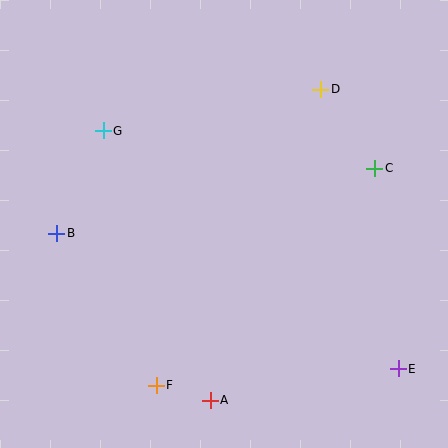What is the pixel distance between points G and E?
The distance between G and E is 379 pixels.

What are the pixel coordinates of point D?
Point D is at (321, 89).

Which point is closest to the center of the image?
Point G at (103, 131) is closest to the center.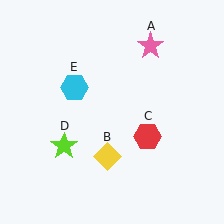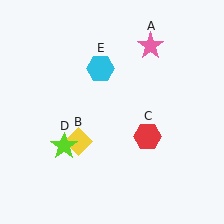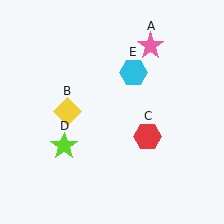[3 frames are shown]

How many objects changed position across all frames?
2 objects changed position: yellow diamond (object B), cyan hexagon (object E).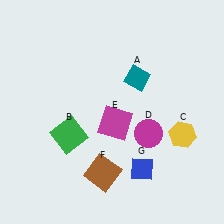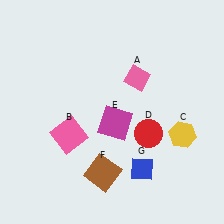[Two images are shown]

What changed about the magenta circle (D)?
In Image 1, D is magenta. In Image 2, it changed to red.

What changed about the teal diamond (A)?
In Image 1, A is teal. In Image 2, it changed to pink.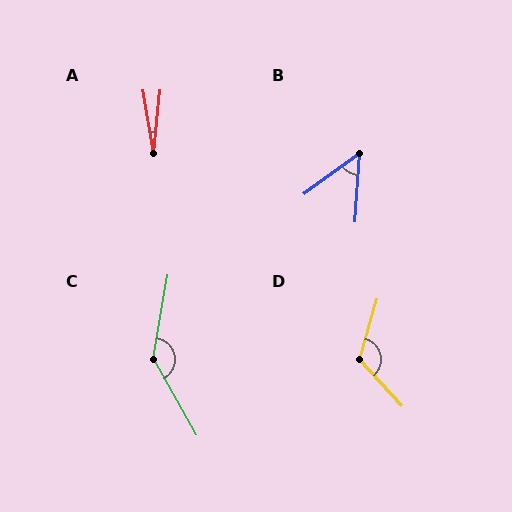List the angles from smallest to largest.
A (15°), B (50°), D (122°), C (141°).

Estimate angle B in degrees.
Approximately 50 degrees.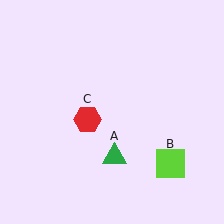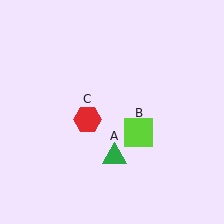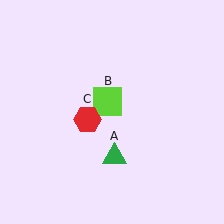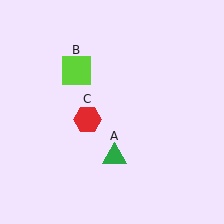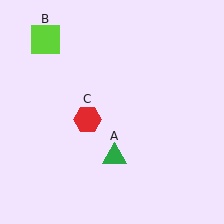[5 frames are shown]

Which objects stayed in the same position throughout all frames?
Green triangle (object A) and red hexagon (object C) remained stationary.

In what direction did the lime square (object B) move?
The lime square (object B) moved up and to the left.